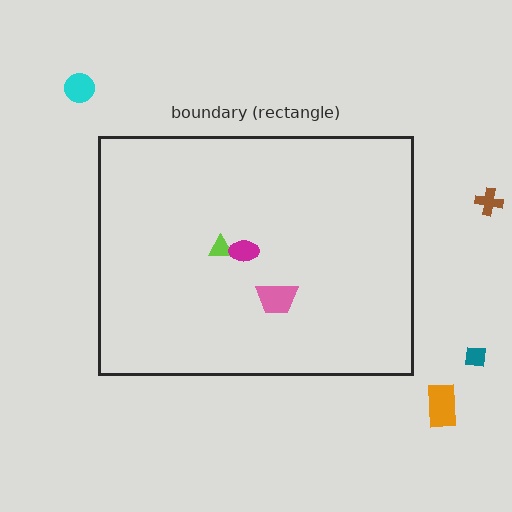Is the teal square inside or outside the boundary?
Outside.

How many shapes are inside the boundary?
3 inside, 4 outside.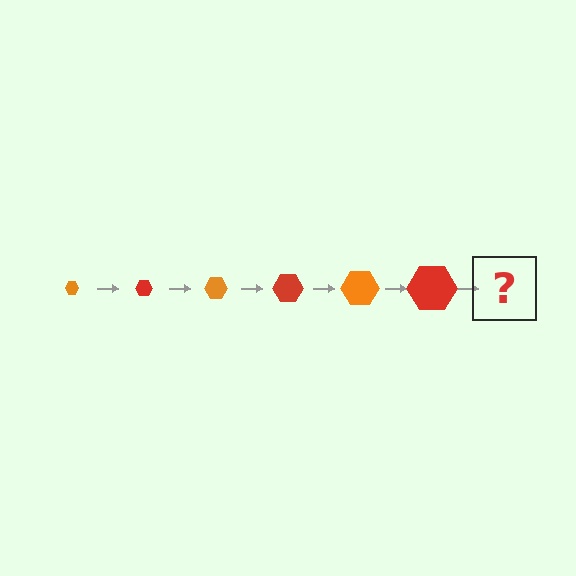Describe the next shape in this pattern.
It should be an orange hexagon, larger than the previous one.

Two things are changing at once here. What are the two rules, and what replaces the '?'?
The two rules are that the hexagon grows larger each step and the color cycles through orange and red. The '?' should be an orange hexagon, larger than the previous one.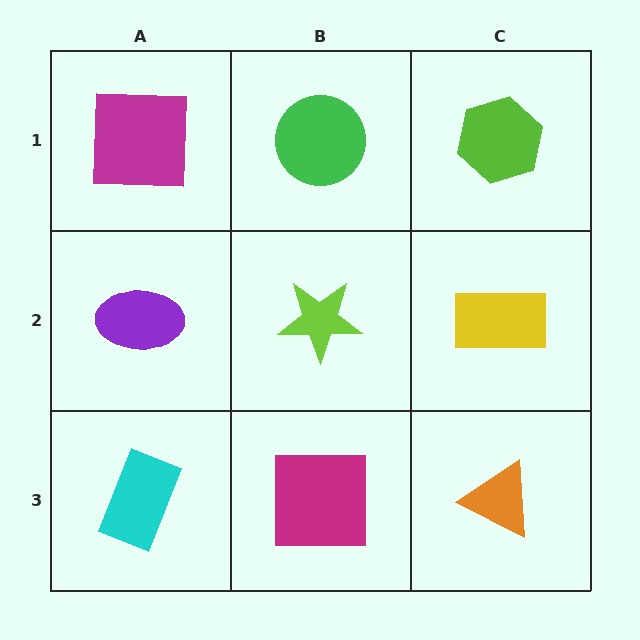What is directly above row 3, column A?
A purple ellipse.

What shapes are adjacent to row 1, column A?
A purple ellipse (row 2, column A), a green circle (row 1, column B).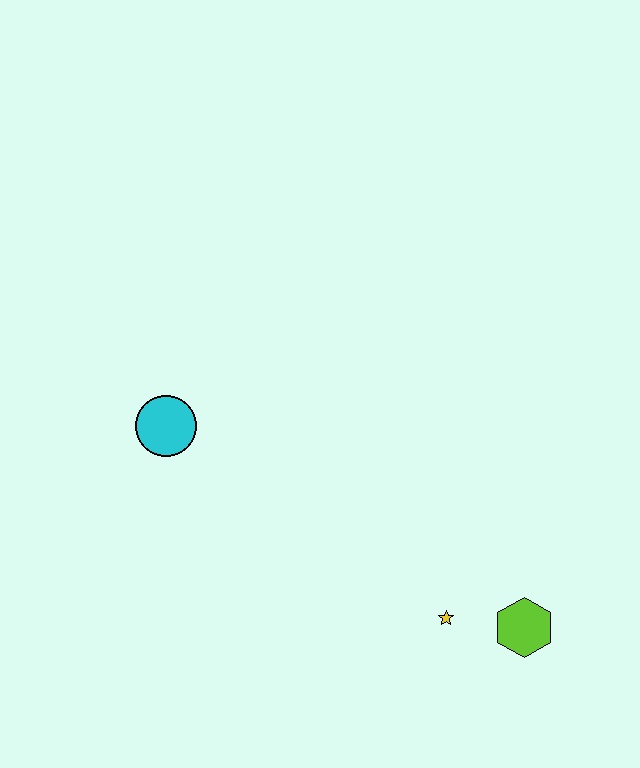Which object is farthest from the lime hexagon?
The cyan circle is farthest from the lime hexagon.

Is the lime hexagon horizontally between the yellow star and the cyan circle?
No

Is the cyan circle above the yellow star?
Yes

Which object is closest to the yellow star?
The lime hexagon is closest to the yellow star.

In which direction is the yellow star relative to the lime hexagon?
The yellow star is to the left of the lime hexagon.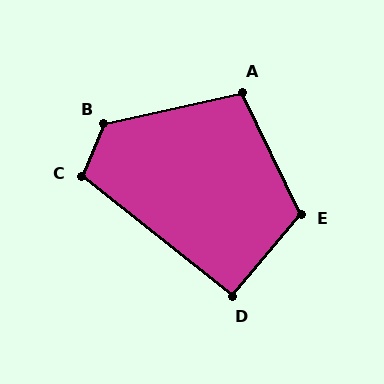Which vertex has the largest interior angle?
B, at approximately 126 degrees.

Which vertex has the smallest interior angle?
D, at approximately 92 degrees.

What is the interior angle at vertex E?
Approximately 114 degrees (obtuse).